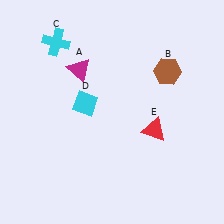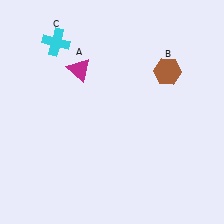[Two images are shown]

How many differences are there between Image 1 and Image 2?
There are 2 differences between the two images.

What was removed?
The red triangle (E), the cyan diamond (D) were removed in Image 2.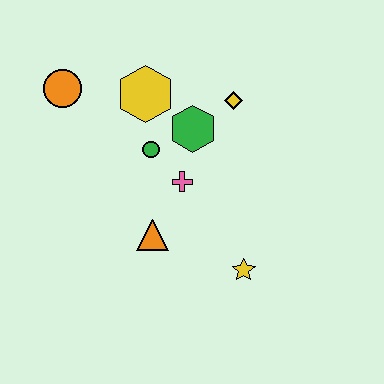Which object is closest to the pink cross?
The green circle is closest to the pink cross.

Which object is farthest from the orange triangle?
The orange circle is farthest from the orange triangle.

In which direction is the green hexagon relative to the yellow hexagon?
The green hexagon is to the right of the yellow hexagon.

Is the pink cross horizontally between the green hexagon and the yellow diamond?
No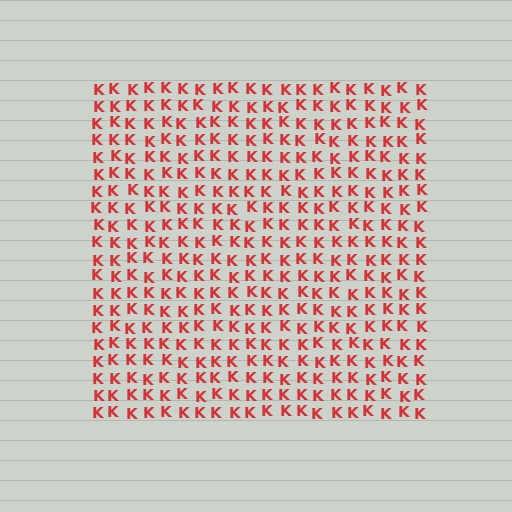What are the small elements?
The small elements are letter K's.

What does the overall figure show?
The overall figure shows a square.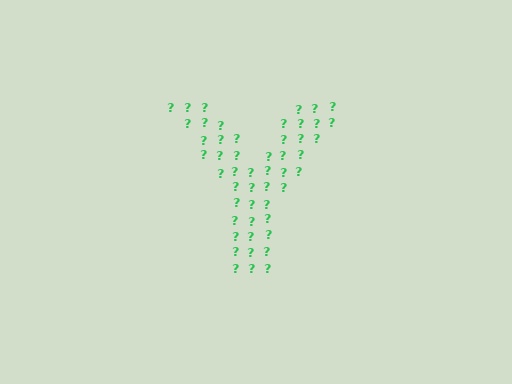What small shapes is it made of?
It is made of small question marks.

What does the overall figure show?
The overall figure shows the letter Y.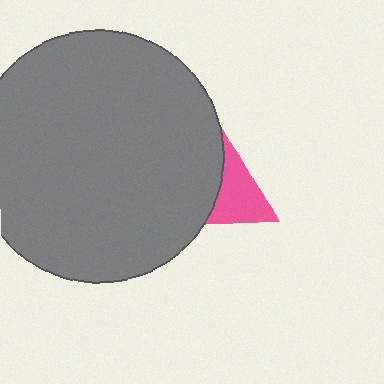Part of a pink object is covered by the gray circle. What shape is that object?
It is a triangle.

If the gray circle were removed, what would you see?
You would see the complete pink triangle.